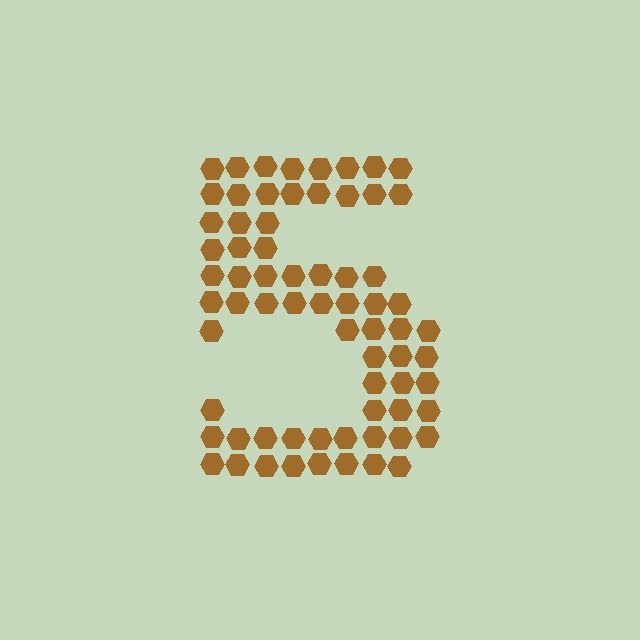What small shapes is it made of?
It is made of small hexagons.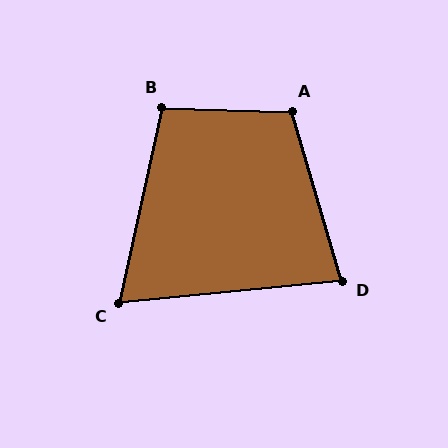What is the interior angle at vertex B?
Approximately 101 degrees (obtuse).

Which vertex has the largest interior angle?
A, at approximately 108 degrees.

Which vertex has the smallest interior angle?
C, at approximately 72 degrees.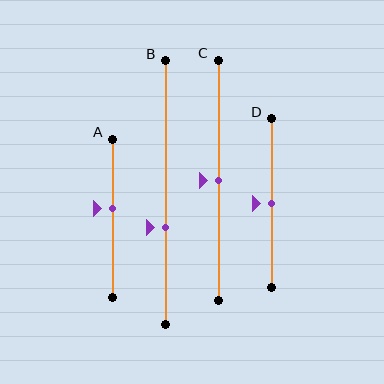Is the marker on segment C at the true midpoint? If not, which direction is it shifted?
Yes, the marker on segment C is at the true midpoint.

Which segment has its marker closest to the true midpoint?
Segment C has its marker closest to the true midpoint.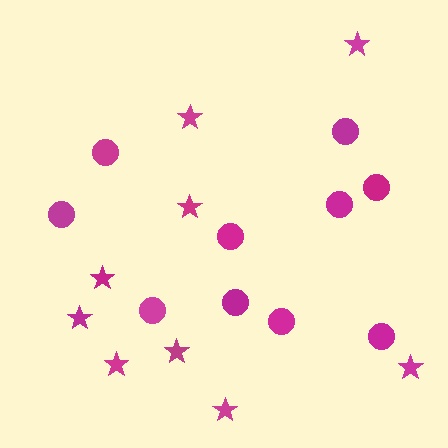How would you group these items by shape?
There are 2 groups: one group of stars (9) and one group of circles (10).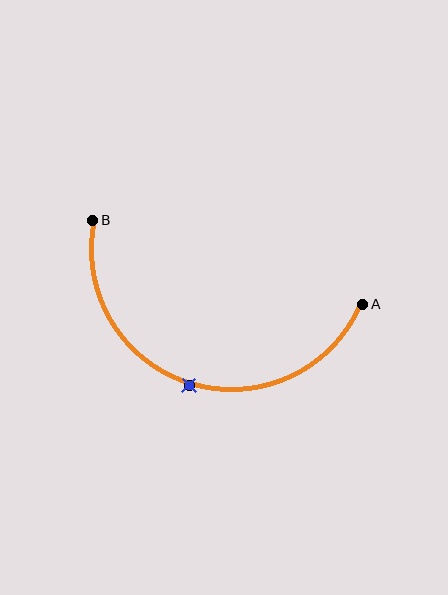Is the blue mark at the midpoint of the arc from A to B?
Yes. The blue mark lies on the arc at equal arc-length from both A and B — it is the arc midpoint.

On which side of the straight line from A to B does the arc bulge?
The arc bulges below the straight line connecting A and B.